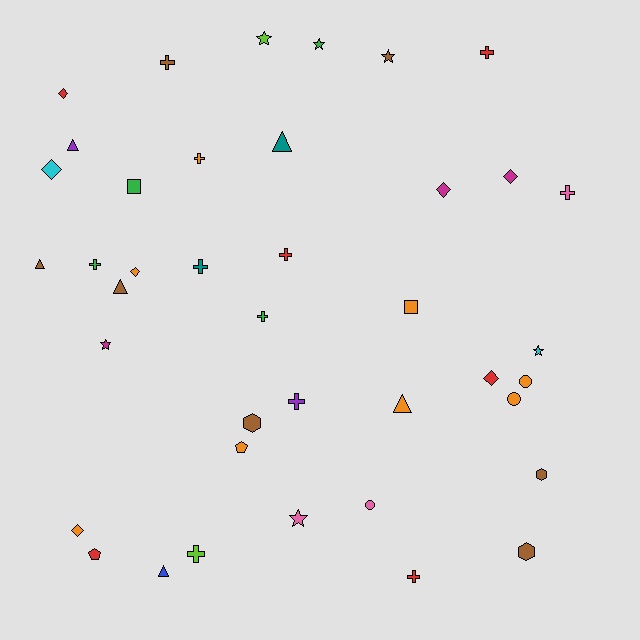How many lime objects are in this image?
There are 2 lime objects.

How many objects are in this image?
There are 40 objects.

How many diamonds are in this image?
There are 7 diamonds.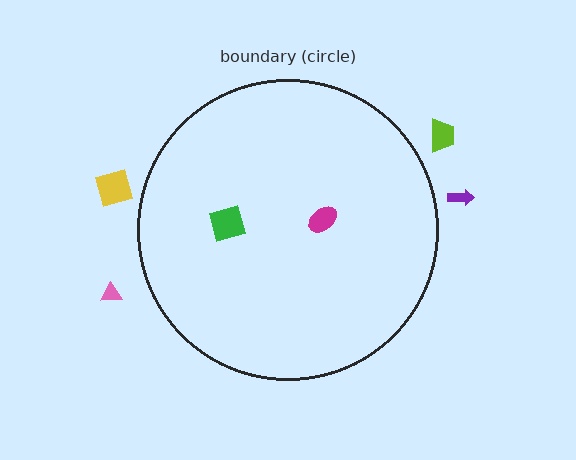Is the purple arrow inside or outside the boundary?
Outside.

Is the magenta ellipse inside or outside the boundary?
Inside.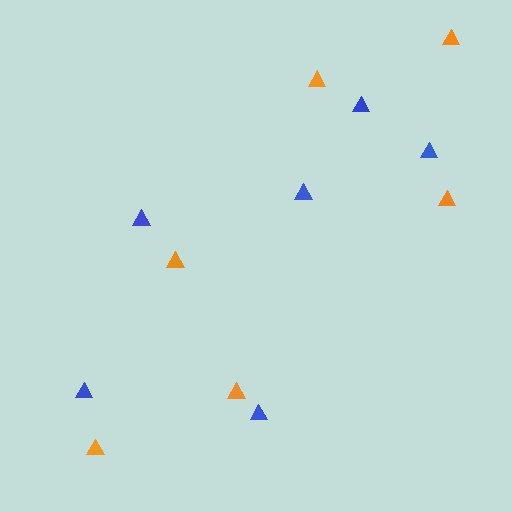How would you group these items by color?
There are 2 groups: one group of blue triangles (6) and one group of orange triangles (6).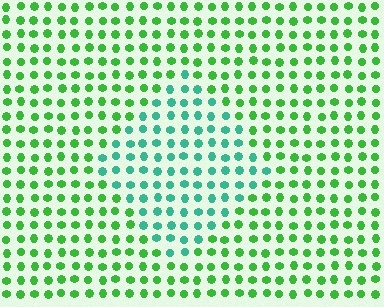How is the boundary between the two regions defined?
The boundary is defined purely by a slight shift in hue (about 42 degrees). Spacing, size, and orientation are identical on both sides.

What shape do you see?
I see a diamond.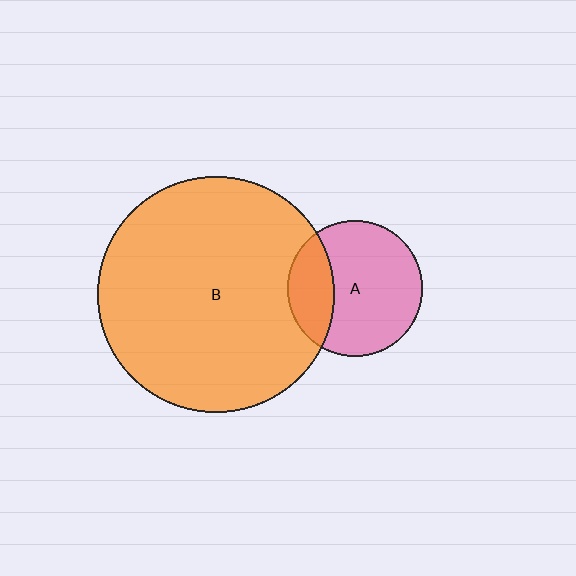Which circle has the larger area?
Circle B (orange).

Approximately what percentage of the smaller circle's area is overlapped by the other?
Approximately 25%.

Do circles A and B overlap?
Yes.